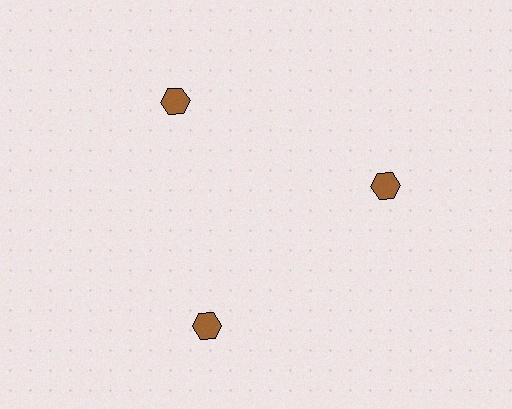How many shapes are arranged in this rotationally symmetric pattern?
There are 3 shapes, arranged in 3 groups of 1.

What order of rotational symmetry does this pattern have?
This pattern has 3-fold rotational symmetry.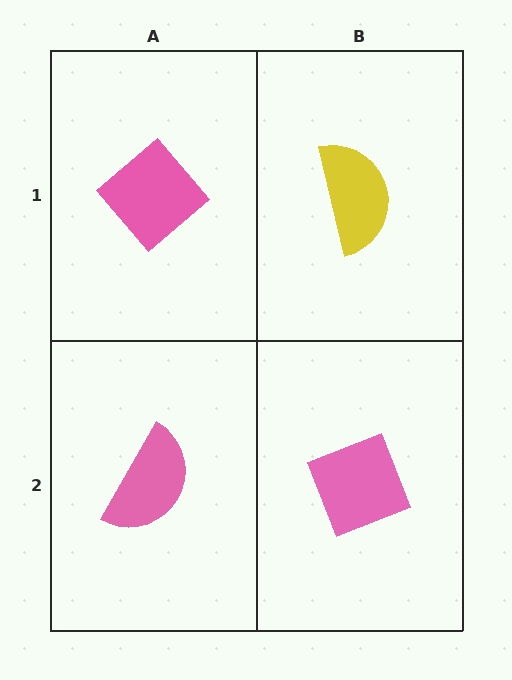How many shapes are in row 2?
2 shapes.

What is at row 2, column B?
A pink diamond.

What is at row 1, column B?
A yellow semicircle.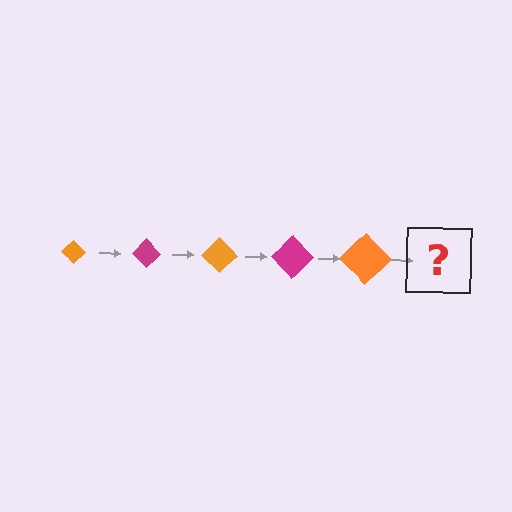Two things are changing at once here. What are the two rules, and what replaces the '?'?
The two rules are that the diamond grows larger each step and the color cycles through orange and magenta. The '?' should be a magenta diamond, larger than the previous one.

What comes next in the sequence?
The next element should be a magenta diamond, larger than the previous one.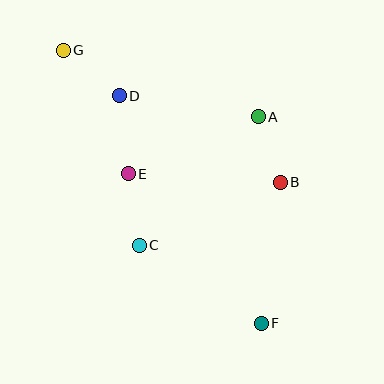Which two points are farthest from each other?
Points F and G are farthest from each other.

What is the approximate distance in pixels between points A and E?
The distance between A and E is approximately 142 pixels.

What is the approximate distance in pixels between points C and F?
The distance between C and F is approximately 145 pixels.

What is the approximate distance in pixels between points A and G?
The distance between A and G is approximately 206 pixels.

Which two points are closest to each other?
Points A and B are closest to each other.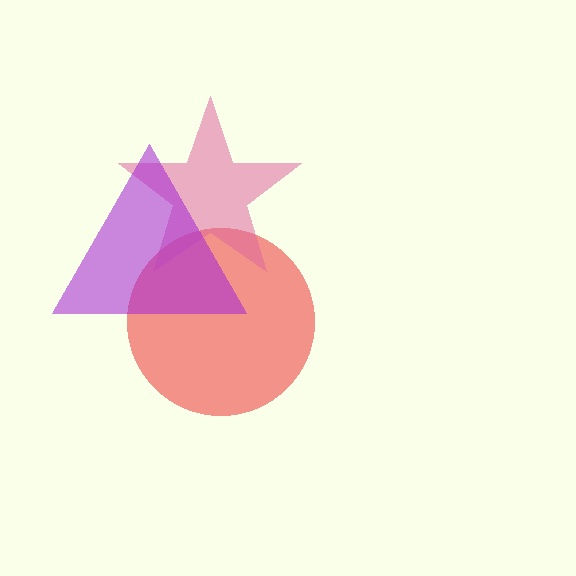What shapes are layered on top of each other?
The layered shapes are: a red circle, a pink star, a purple triangle.